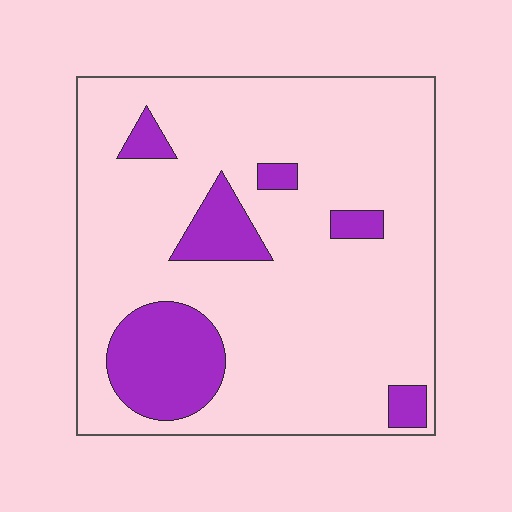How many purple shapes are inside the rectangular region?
6.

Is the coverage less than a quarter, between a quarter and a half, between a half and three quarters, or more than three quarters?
Less than a quarter.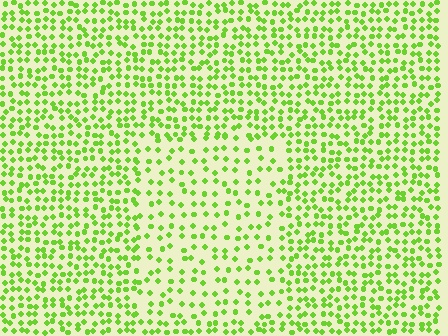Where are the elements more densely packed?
The elements are more densely packed outside the rectangle boundary.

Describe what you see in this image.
The image contains small lime elements arranged at two different densities. A rectangle-shaped region is visible where the elements are less densely packed than the surrounding area.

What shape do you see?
I see a rectangle.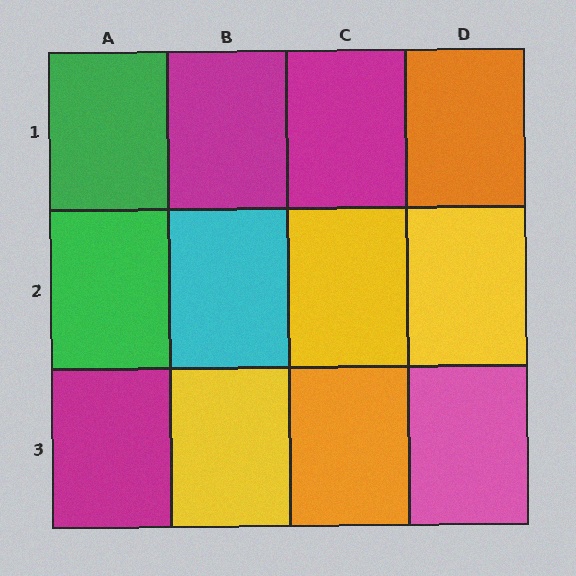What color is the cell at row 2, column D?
Yellow.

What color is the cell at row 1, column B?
Magenta.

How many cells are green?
2 cells are green.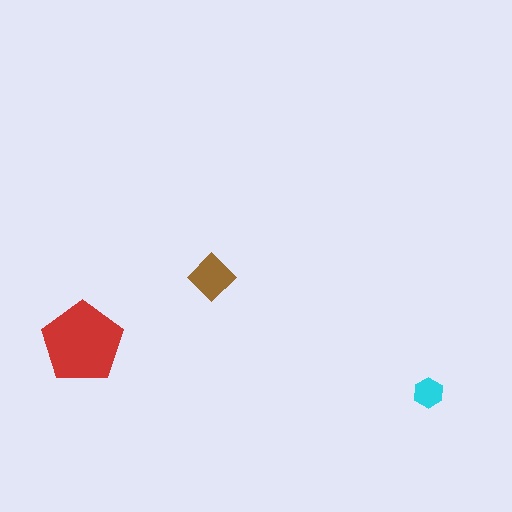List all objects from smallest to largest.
The cyan hexagon, the brown diamond, the red pentagon.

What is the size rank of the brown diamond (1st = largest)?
2nd.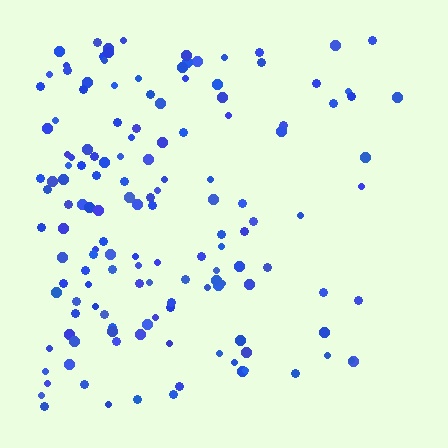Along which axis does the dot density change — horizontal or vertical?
Horizontal.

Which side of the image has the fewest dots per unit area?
The right.